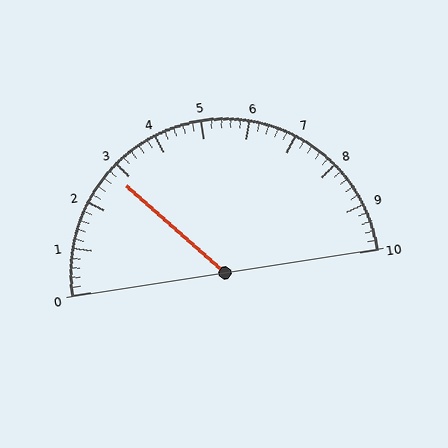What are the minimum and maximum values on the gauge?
The gauge ranges from 0 to 10.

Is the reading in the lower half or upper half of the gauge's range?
The reading is in the lower half of the range (0 to 10).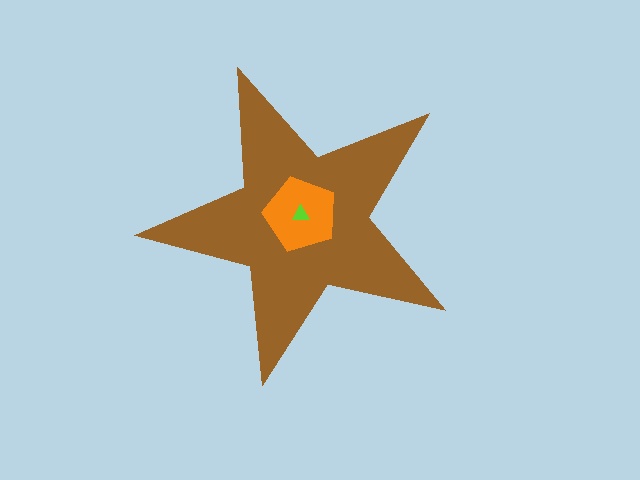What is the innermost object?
The lime triangle.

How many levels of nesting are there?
3.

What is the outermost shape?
The brown star.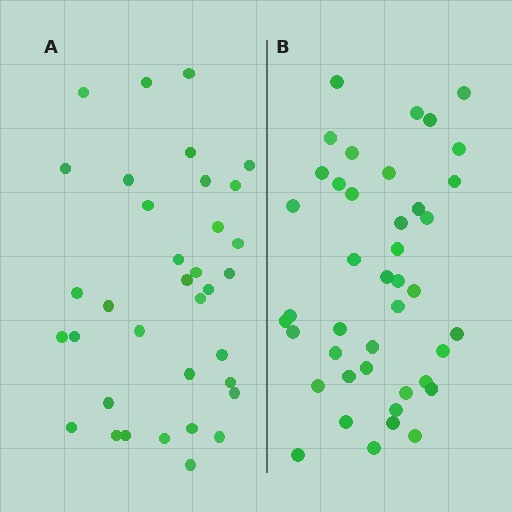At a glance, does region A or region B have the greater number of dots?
Region B (the right region) has more dots.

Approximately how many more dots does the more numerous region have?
Region B has roughly 8 or so more dots than region A.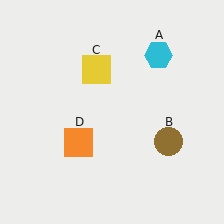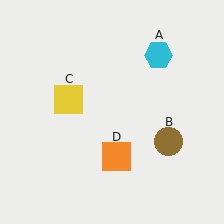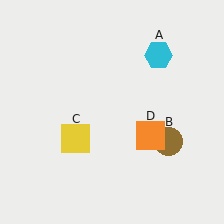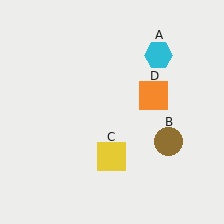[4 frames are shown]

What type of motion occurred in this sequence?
The yellow square (object C), orange square (object D) rotated counterclockwise around the center of the scene.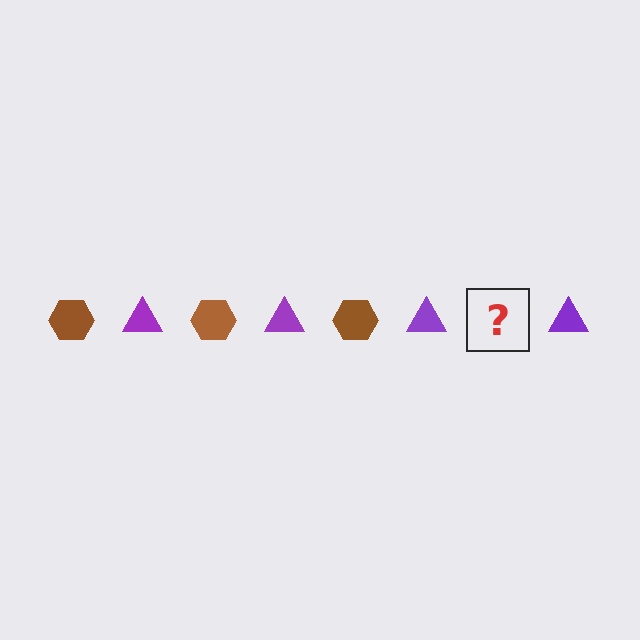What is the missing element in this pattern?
The missing element is a brown hexagon.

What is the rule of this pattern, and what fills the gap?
The rule is that the pattern alternates between brown hexagon and purple triangle. The gap should be filled with a brown hexagon.